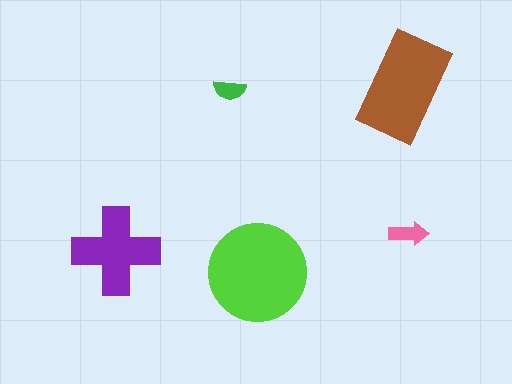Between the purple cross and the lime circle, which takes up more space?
The lime circle.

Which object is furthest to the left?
The purple cross is leftmost.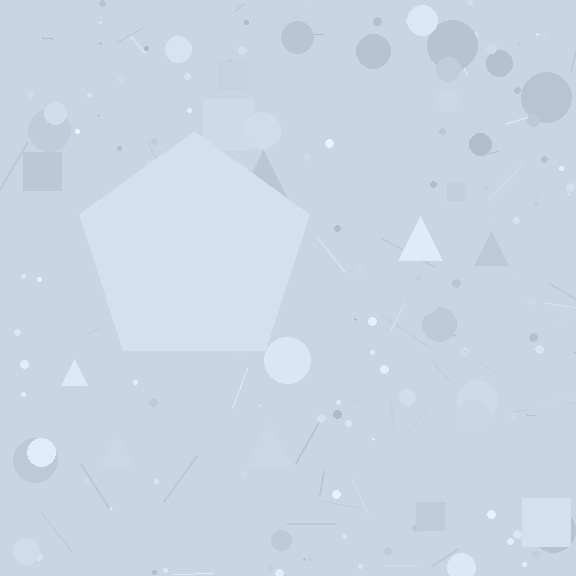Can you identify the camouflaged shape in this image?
The camouflaged shape is a pentagon.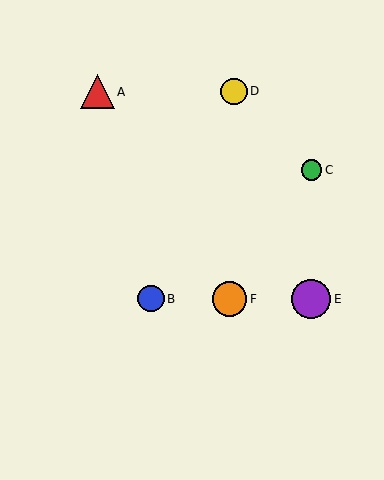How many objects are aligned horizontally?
3 objects (B, E, F) are aligned horizontally.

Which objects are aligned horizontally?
Objects B, E, F are aligned horizontally.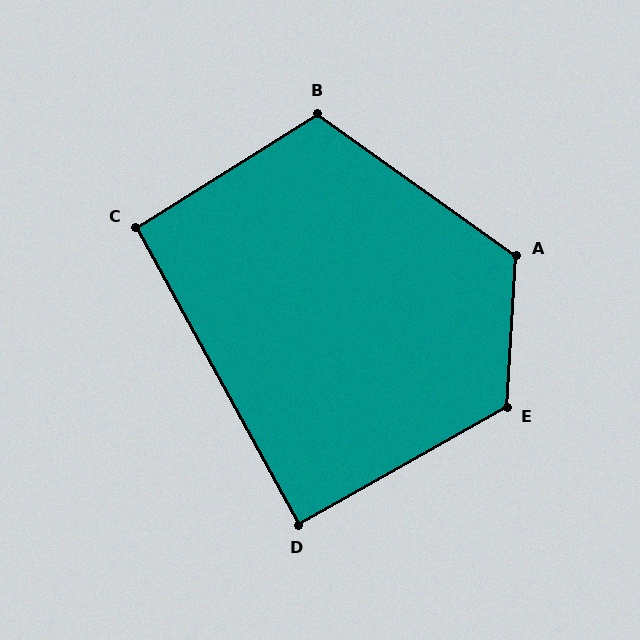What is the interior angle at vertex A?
Approximately 122 degrees (obtuse).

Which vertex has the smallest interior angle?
D, at approximately 89 degrees.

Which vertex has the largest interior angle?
E, at approximately 123 degrees.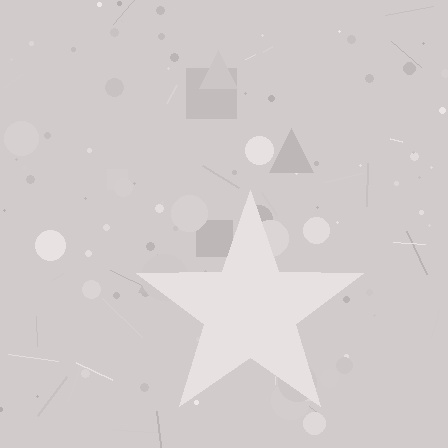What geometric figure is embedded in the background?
A star is embedded in the background.